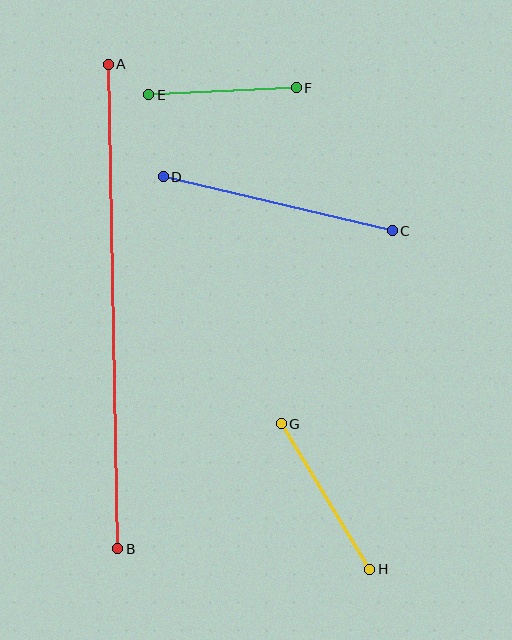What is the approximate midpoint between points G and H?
The midpoint is at approximately (325, 496) pixels.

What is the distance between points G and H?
The distance is approximately 170 pixels.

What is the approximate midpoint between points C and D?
The midpoint is at approximately (278, 204) pixels.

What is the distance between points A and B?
The distance is approximately 484 pixels.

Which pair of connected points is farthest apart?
Points A and B are farthest apart.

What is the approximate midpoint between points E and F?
The midpoint is at approximately (222, 91) pixels.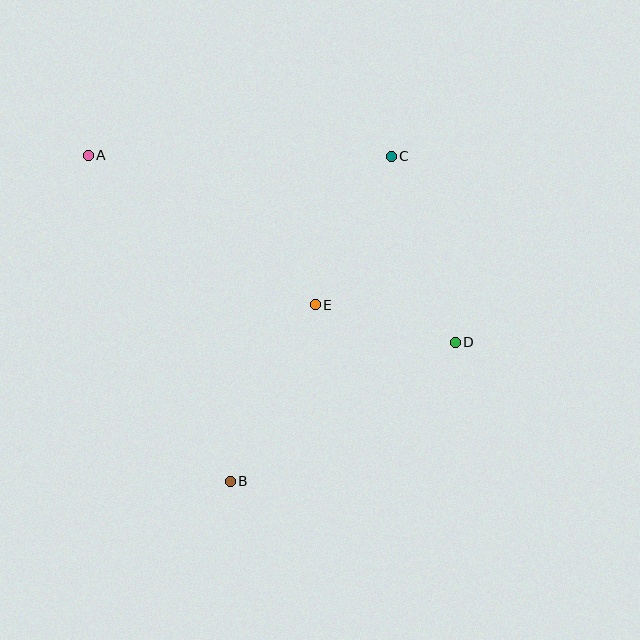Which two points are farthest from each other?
Points A and D are farthest from each other.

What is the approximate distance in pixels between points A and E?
The distance between A and E is approximately 272 pixels.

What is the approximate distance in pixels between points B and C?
The distance between B and C is approximately 363 pixels.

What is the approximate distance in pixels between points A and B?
The distance between A and B is approximately 356 pixels.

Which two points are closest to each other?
Points D and E are closest to each other.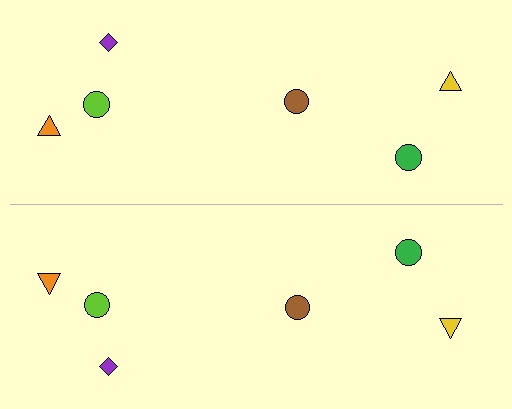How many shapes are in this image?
There are 12 shapes in this image.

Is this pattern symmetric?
Yes, this pattern has bilateral (reflection) symmetry.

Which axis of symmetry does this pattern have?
The pattern has a horizontal axis of symmetry running through the center of the image.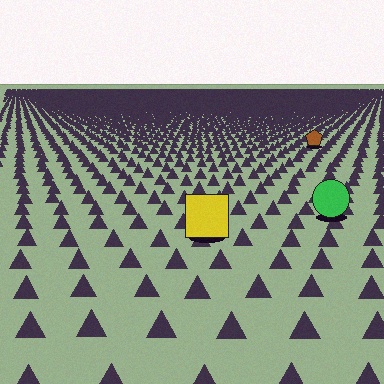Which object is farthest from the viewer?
The brown pentagon is farthest from the viewer. It appears smaller and the ground texture around it is denser.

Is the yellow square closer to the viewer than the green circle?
Yes. The yellow square is closer — you can tell from the texture gradient: the ground texture is coarser near it.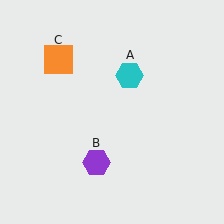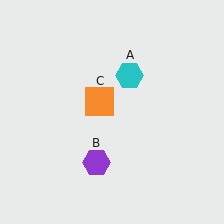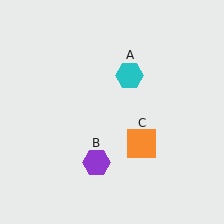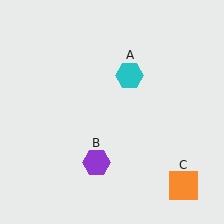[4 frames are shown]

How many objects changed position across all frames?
1 object changed position: orange square (object C).